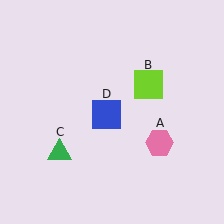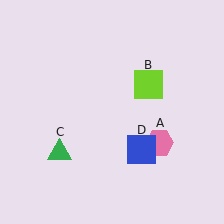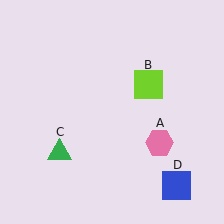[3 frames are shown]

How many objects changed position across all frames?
1 object changed position: blue square (object D).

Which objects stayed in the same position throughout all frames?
Pink hexagon (object A) and lime square (object B) and green triangle (object C) remained stationary.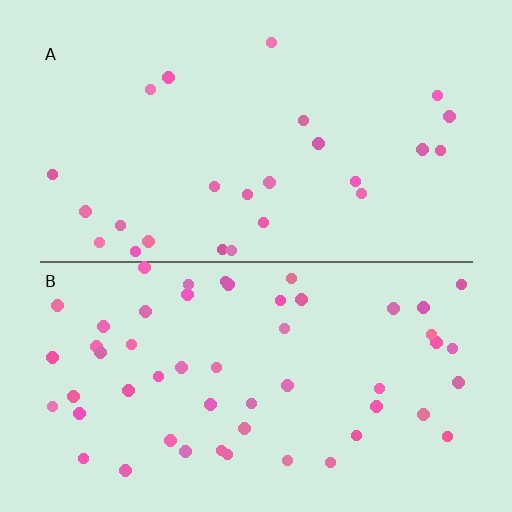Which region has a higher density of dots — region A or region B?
B (the bottom).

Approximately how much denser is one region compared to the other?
Approximately 2.2× — region B over region A.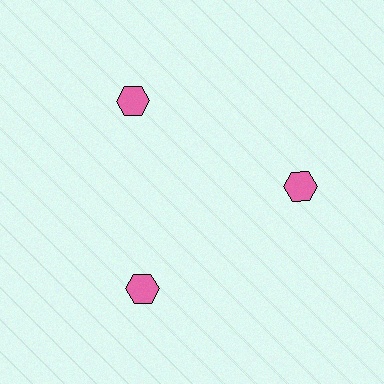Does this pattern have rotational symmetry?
Yes, this pattern has 3-fold rotational symmetry. It looks the same after rotating 120 degrees around the center.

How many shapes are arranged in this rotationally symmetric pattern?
There are 3 shapes, arranged in 3 groups of 1.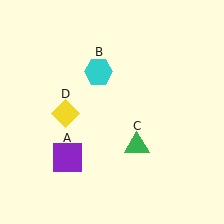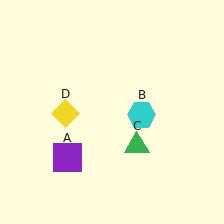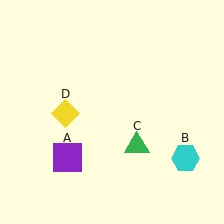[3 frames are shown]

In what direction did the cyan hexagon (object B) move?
The cyan hexagon (object B) moved down and to the right.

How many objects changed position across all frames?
1 object changed position: cyan hexagon (object B).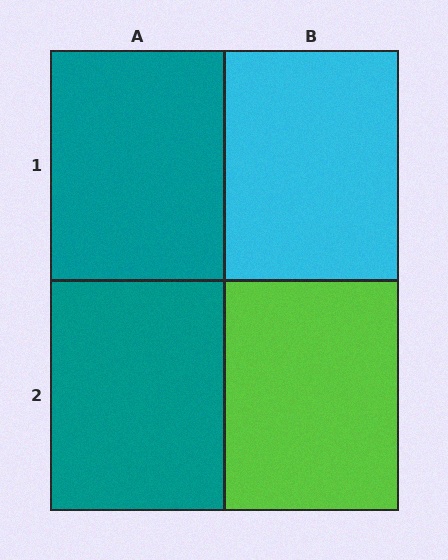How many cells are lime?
1 cell is lime.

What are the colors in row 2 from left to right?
Teal, lime.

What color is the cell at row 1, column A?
Teal.